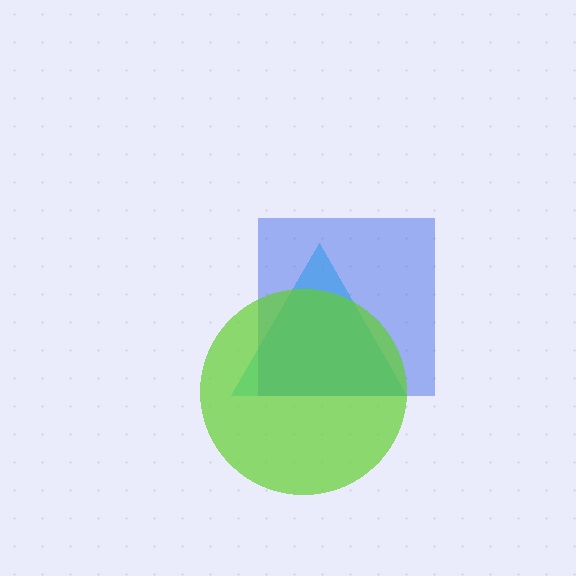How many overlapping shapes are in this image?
There are 3 overlapping shapes in the image.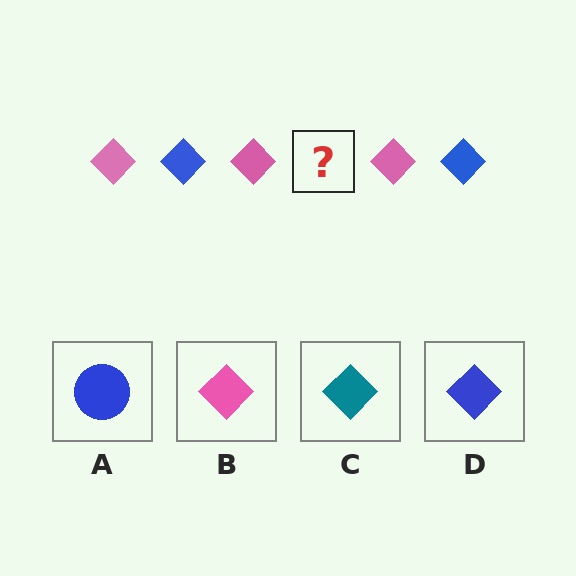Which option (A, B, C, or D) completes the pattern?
D.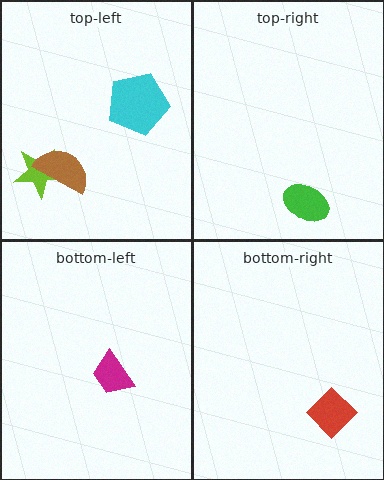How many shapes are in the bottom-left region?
1.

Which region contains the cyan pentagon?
The top-left region.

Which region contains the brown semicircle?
The top-left region.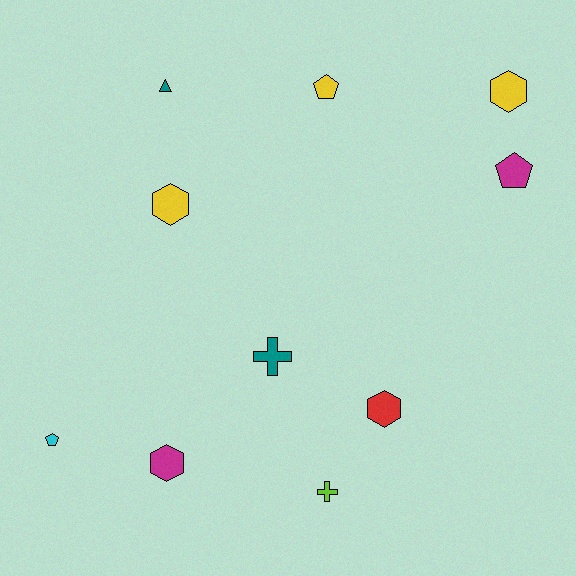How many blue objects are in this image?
There are no blue objects.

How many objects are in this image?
There are 10 objects.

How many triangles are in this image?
There is 1 triangle.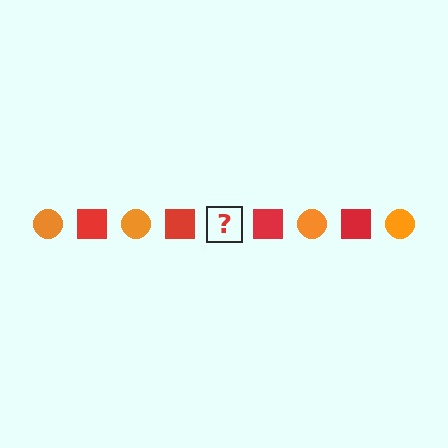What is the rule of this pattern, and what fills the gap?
The rule is that the pattern alternates between orange circle and red square. The gap should be filled with an orange circle.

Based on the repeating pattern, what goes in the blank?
The blank should be an orange circle.